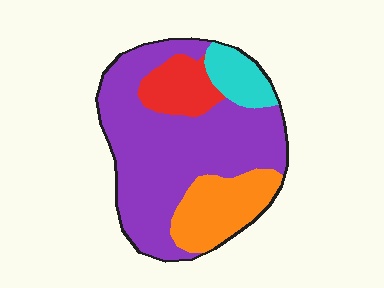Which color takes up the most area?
Purple, at roughly 60%.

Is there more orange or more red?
Orange.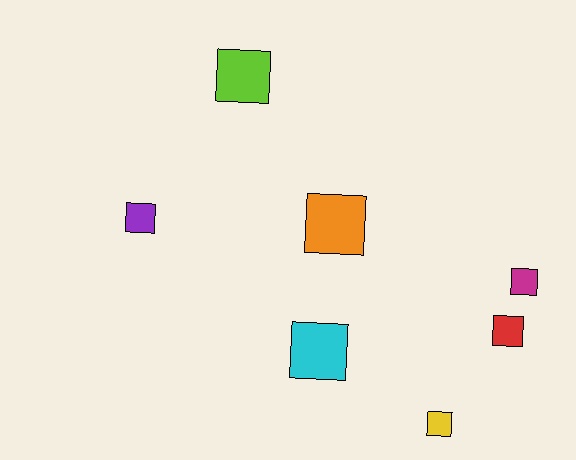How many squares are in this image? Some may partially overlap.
There are 7 squares.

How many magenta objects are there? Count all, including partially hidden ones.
There is 1 magenta object.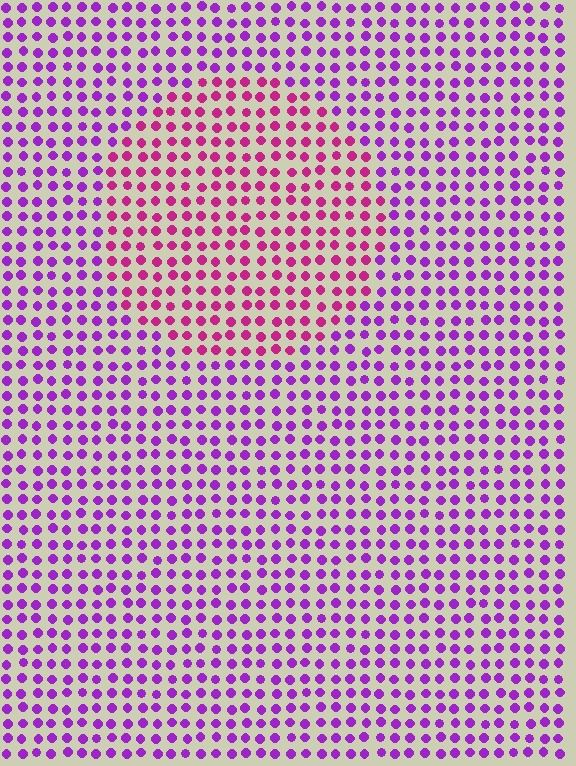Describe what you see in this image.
The image is filled with small purple elements in a uniform arrangement. A circle-shaped region is visible where the elements are tinted to a slightly different hue, forming a subtle color boundary.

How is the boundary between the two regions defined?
The boundary is defined purely by a slight shift in hue (about 37 degrees). Spacing, size, and orientation are identical on both sides.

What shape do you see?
I see a circle.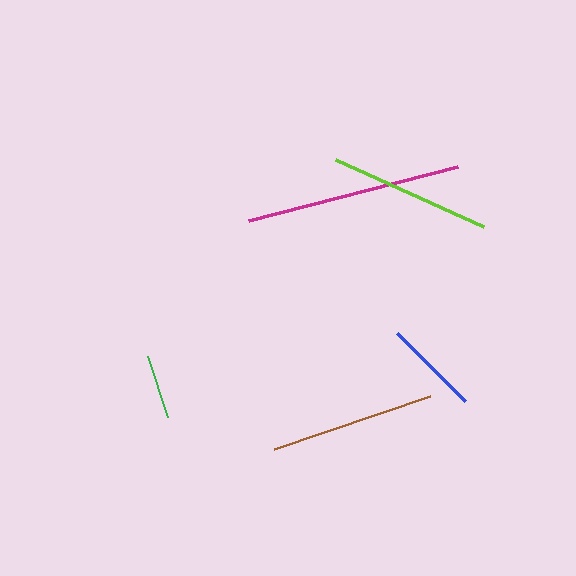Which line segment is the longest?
The magenta line is the longest at approximately 215 pixels.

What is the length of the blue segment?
The blue segment is approximately 96 pixels long.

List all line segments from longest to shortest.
From longest to shortest: magenta, brown, lime, blue, green.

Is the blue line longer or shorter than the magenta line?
The magenta line is longer than the blue line.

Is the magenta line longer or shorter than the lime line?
The magenta line is longer than the lime line.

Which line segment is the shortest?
The green line is the shortest at approximately 64 pixels.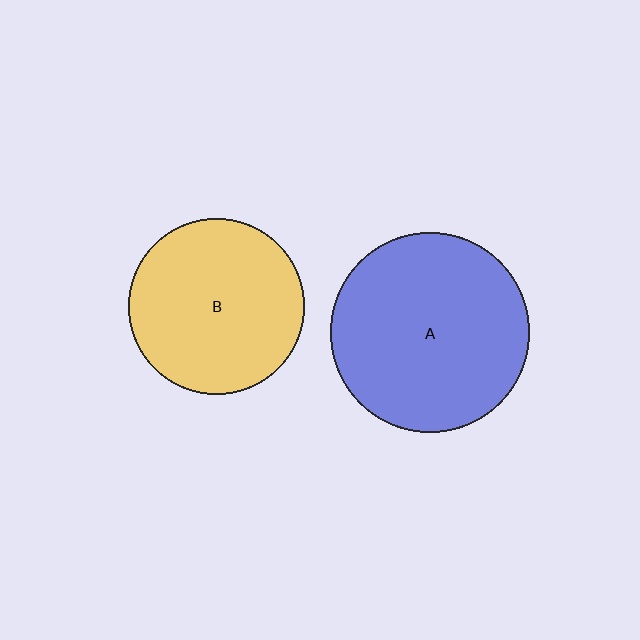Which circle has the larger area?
Circle A (blue).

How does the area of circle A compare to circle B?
Approximately 1.3 times.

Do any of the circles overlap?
No, none of the circles overlap.